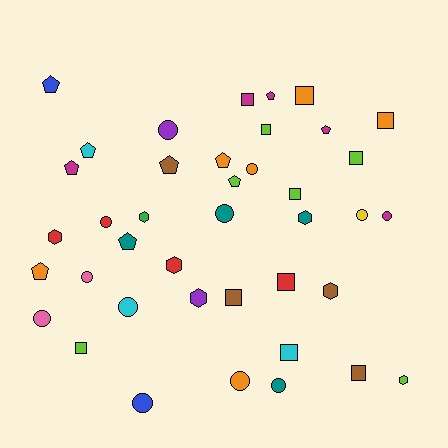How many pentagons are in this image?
There are 10 pentagons.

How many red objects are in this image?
There are 4 red objects.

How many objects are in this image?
There are 40 objects.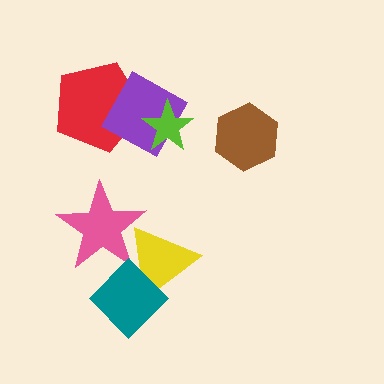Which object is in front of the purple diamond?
The lime star is in front of the purple diamond.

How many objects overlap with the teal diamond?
2 objects overlap with the teal diamond.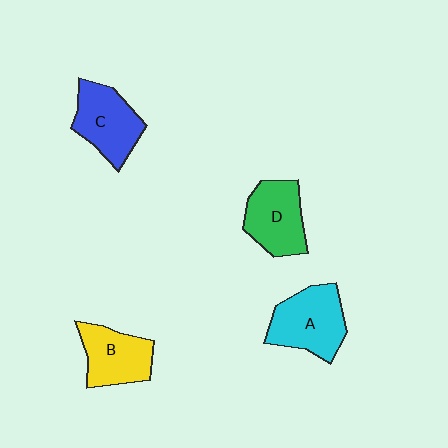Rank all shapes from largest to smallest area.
From largest to smallest: A (cyan), C (blue), D (green), B (yellow).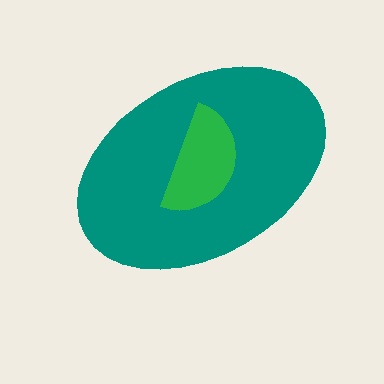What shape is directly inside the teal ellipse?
The green semicircle.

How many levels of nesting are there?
2.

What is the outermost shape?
The teal ellipse.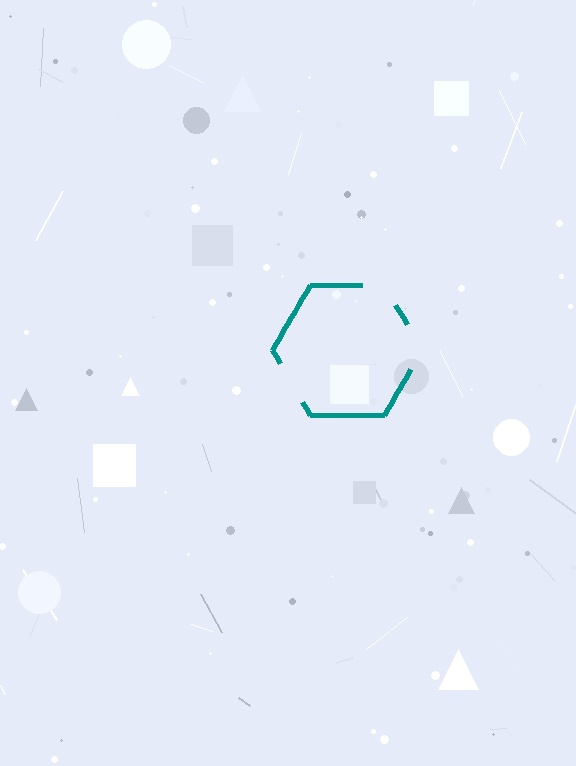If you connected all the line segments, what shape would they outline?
They would outline a hexagon.